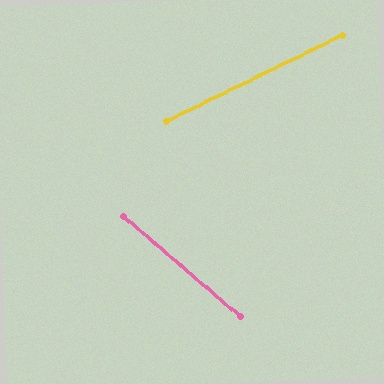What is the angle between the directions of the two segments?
Approximately 67 degrees.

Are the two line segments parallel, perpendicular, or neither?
Neither parallel nor perpendicular — they differ by about 67°.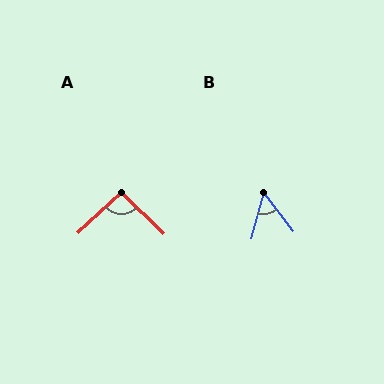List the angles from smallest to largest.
B (53°), A (93°).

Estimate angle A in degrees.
Approximately 93 degrees.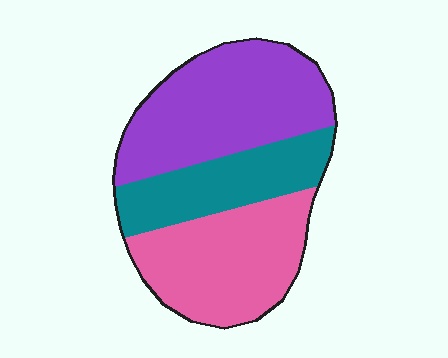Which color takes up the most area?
Purple, at roughly 40%.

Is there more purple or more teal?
Purple.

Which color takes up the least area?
Teal, at roughly 25%.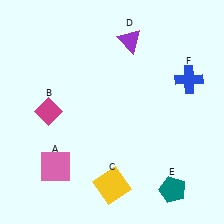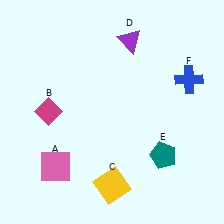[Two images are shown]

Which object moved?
The teal pentagon (E) moved up.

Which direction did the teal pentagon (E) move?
The teal pentagon (E) moved up.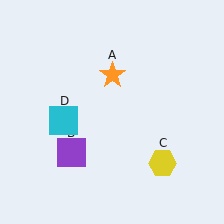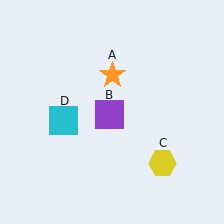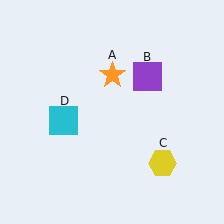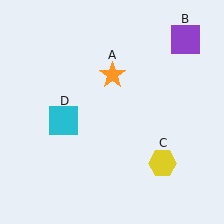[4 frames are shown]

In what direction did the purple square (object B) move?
The purple square (object B) moved up and to the right.